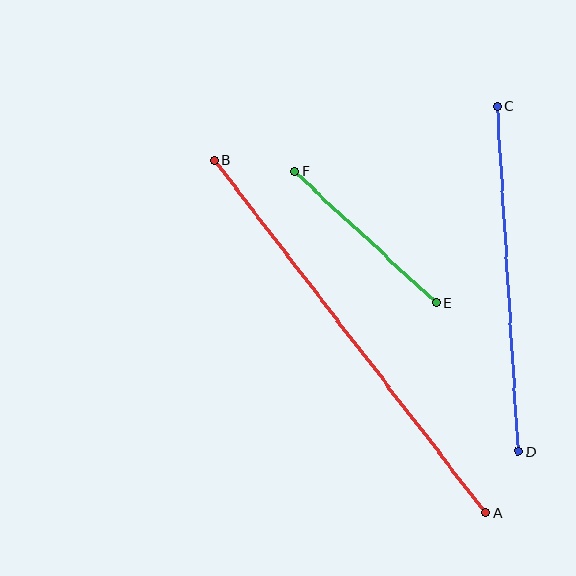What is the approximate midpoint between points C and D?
The midpoint is at approximately (508, 279) pixels.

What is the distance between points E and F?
The distance is approximately 193 pixels.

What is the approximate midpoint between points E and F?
The midpoint is at approximately (365, 237) pixels.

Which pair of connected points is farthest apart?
Points A and B are farthest apart.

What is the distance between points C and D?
The distance is approximately 345 pixels.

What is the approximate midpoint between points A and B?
The midpoint is at approximately (350, 336) pixels.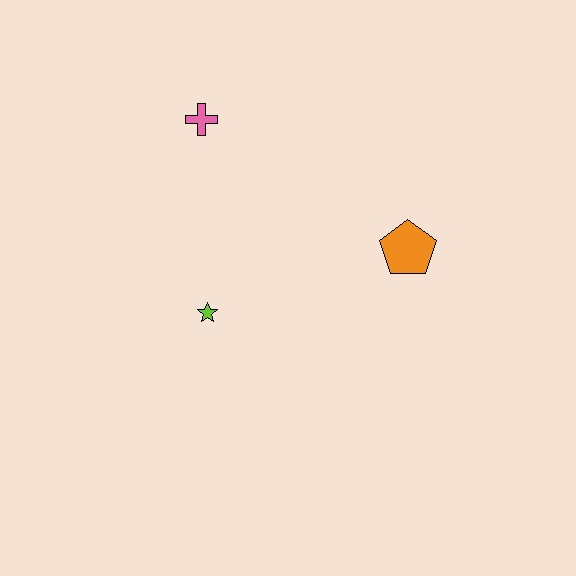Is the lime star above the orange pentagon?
No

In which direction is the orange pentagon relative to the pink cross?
The orange pentagon is to the right of the pink cross.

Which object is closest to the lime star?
The pink cross is closest to the lime star.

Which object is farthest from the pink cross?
The orange pentagon is farthest from the pink cross.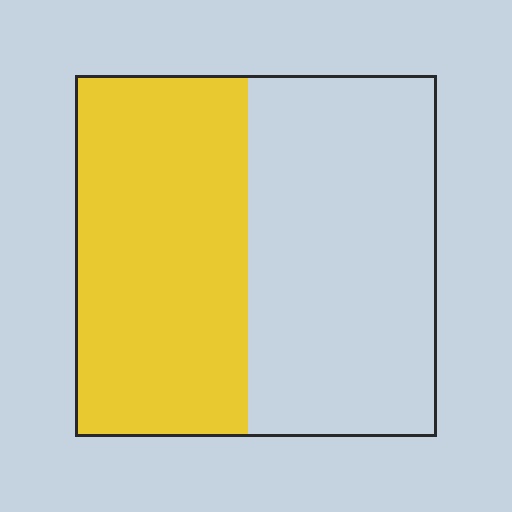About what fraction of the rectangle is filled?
About one half (1/2).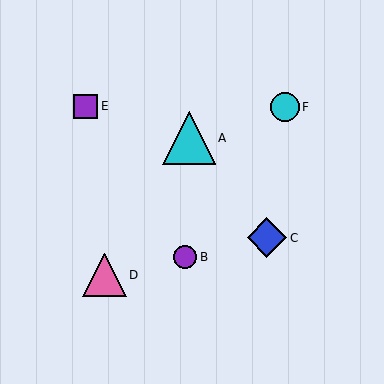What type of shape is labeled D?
Shape D is a pink triangle.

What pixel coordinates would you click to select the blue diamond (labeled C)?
Click at (267, 238) to select the blue diamond C.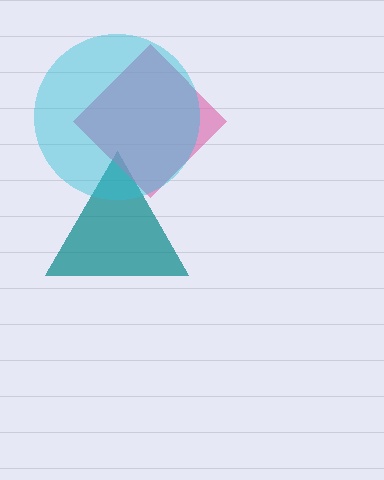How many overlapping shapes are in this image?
There are 3 overlapping shapes in the image.